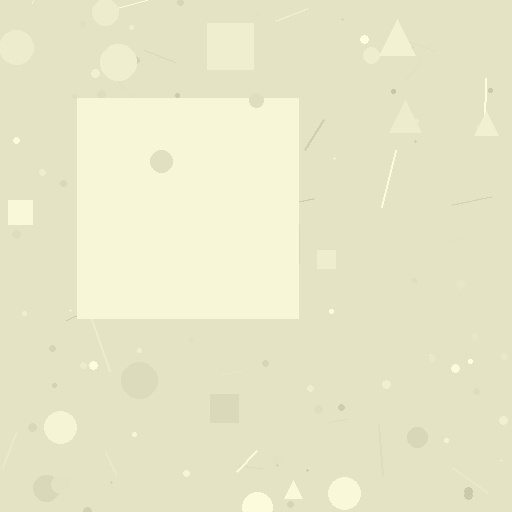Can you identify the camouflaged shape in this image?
The camouflaged shape is a square.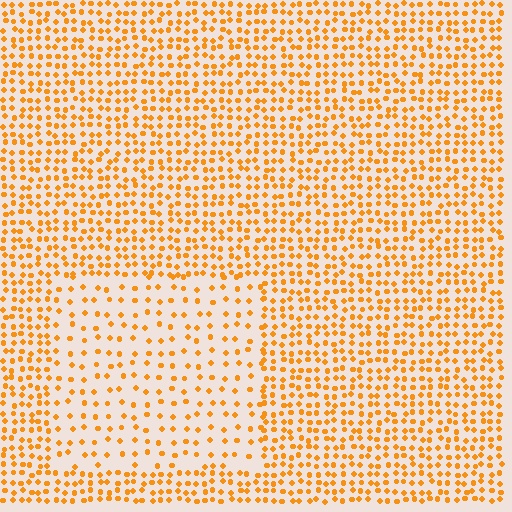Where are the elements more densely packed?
The elements are more densely packed outside the rectangle boundary.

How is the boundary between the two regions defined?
The boundary is defined by a change in element density (approximately 2.2x ratio). All elements are the same color, size, and shape.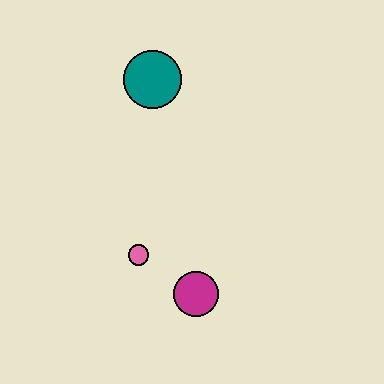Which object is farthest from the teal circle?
The magenta circle is farthest from the teal circle.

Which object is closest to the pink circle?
The magenta circle is closest to the pink circle.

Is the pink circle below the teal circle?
Yes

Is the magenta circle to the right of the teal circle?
Yes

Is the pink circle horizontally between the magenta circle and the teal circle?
No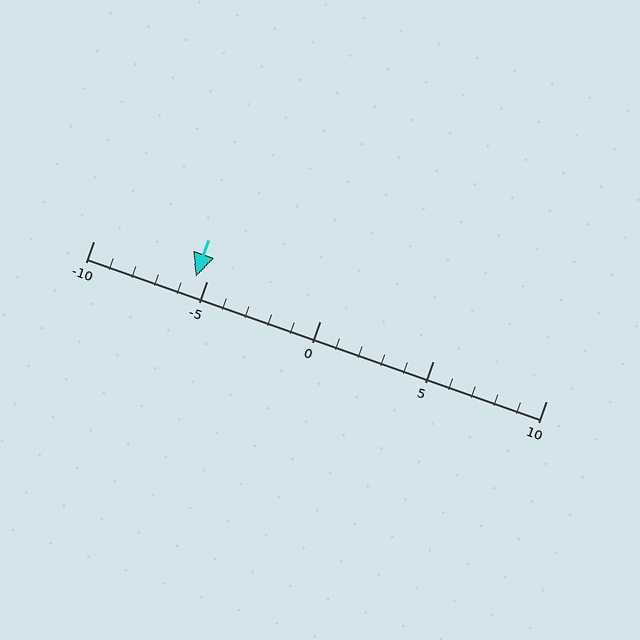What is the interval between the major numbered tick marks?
The major tick marks are spaced 5 units apart.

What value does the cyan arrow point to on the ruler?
The cyan arrow points to approximately -6.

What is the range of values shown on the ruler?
The ruler shows values from -10 to 10.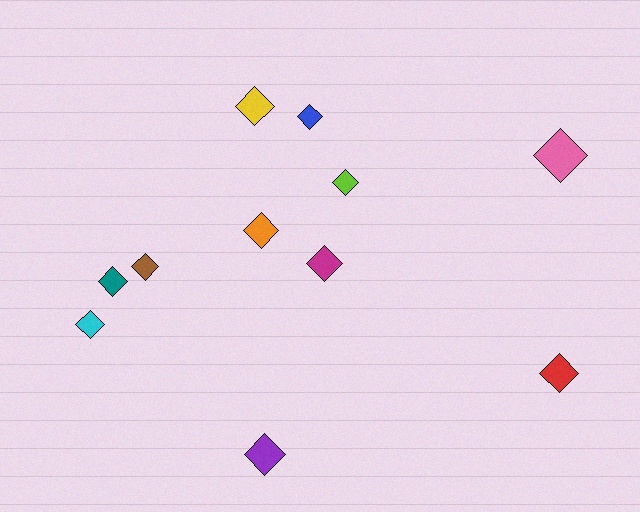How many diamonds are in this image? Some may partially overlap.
There are 11 diamonds.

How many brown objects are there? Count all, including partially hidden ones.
There is 1 brown object.